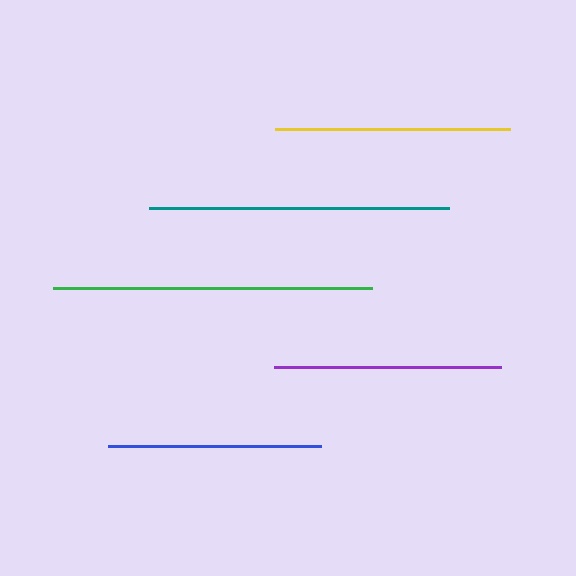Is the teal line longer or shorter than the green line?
The green line is longer than the teal line.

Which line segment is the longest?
The green line is the longest at approximately 320 pixels.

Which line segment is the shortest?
The blue line is the shortest at approximately 213 pixels.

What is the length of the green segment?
The green segment is approximately 320 pixels long.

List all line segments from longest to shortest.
From longest to shortest: green, teal, yellow, purple, blue.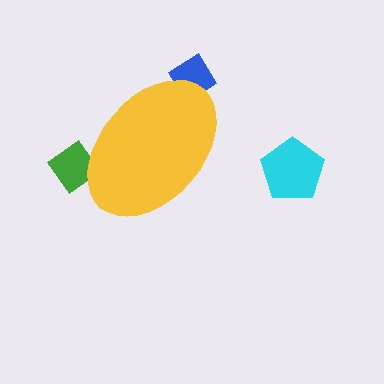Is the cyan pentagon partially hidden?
No, the cyan pentagon is fully visible.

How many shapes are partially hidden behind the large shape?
2 shapes are partially hidden.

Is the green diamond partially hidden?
Yes, the green diamond is partially hidden behind the yellow ellipse.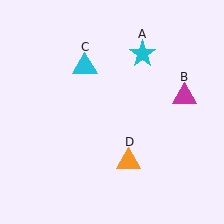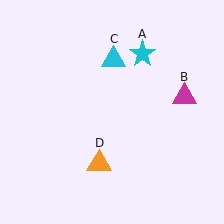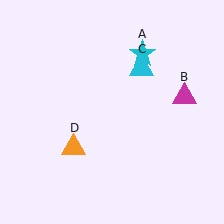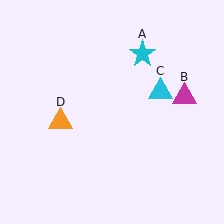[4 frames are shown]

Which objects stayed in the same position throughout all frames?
Cyan star (object A) and magenta triangle (object B) remained stationary.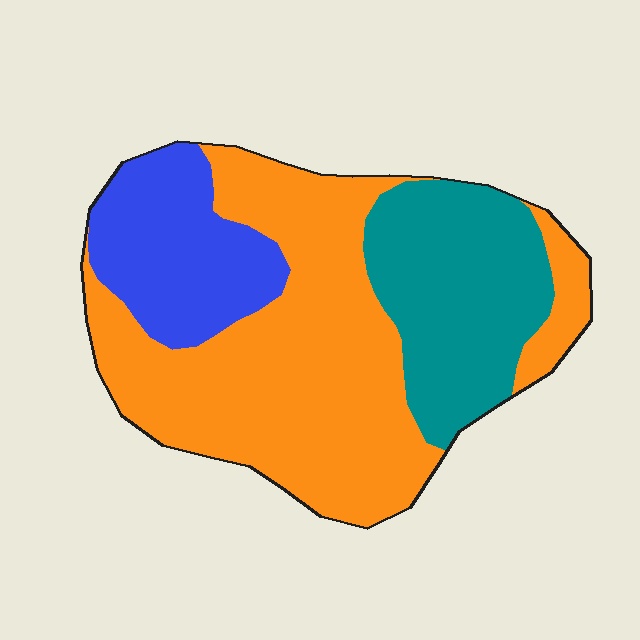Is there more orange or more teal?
Orange.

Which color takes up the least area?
Blue, at roughly 20%.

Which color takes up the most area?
Orange, at roughly 55%.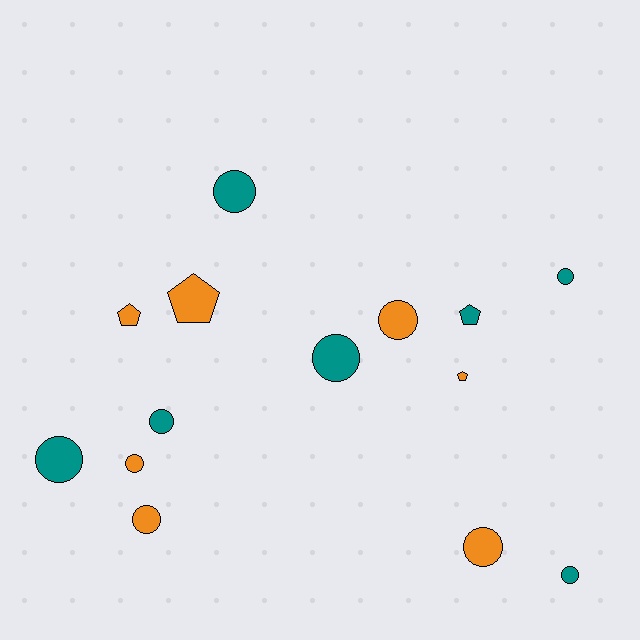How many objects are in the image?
There are 14 objects.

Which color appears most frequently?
Orange, with 7 objects.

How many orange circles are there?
There are 4 orange circles.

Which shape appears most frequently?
Circle, with 10 objects.